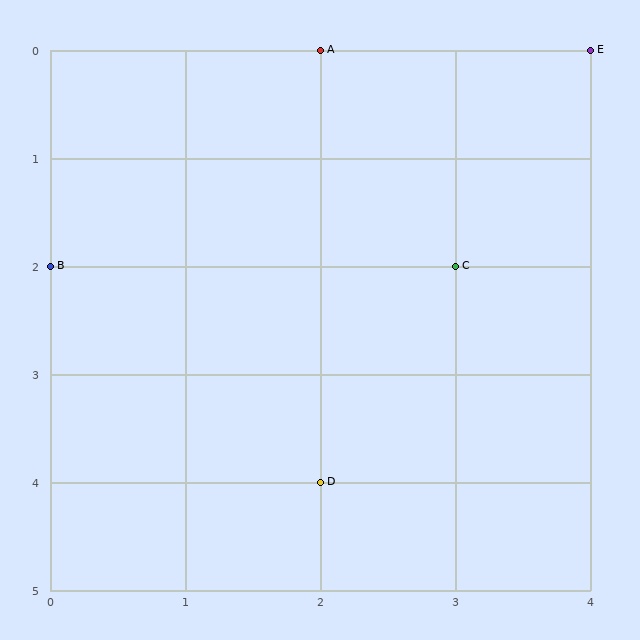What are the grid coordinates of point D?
Point D is at grid coordinates (2, 4).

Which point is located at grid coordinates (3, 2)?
Point C is at (3, 2).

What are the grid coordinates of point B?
Point B is at grid coordinates (0, 2).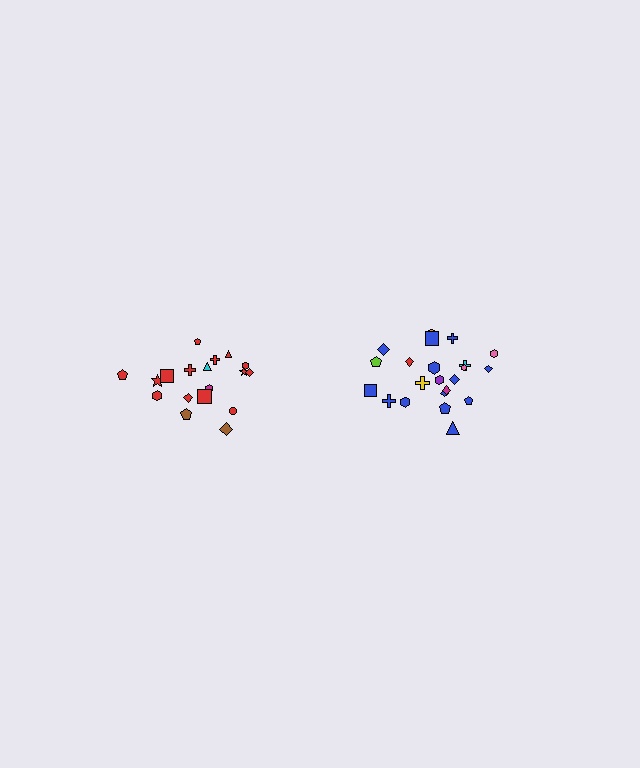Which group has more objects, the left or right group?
The right group.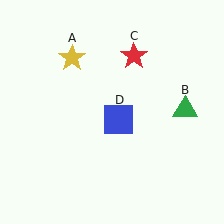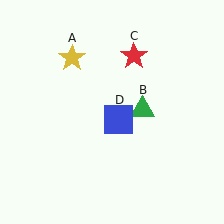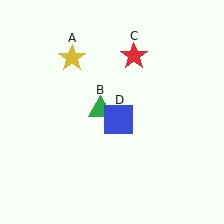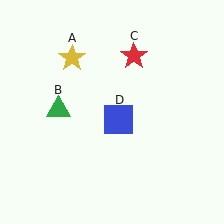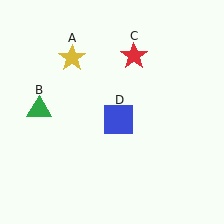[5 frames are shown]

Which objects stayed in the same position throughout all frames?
Yellow star (object A) and red star (object C) and blue square (object D) remained stationary.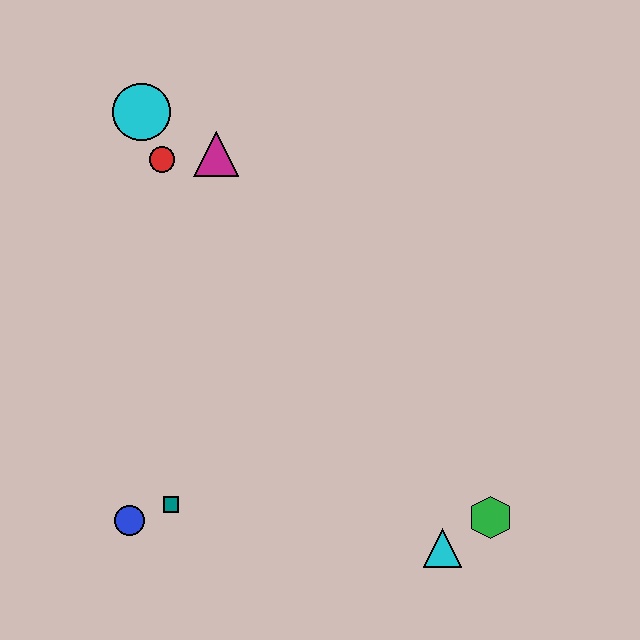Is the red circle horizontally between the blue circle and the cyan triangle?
Yes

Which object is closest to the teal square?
The blue circle is closest to the teal square.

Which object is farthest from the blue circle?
The cyan circle is farthest from the blue circle.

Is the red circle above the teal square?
Yes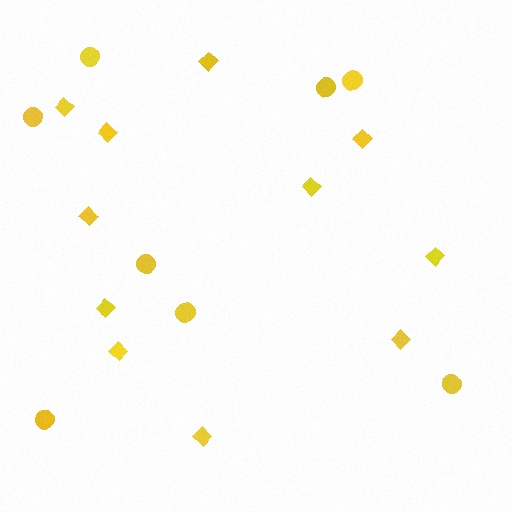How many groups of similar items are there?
There are 2 groups: one group of circles (8) and one group of diamonds (11).